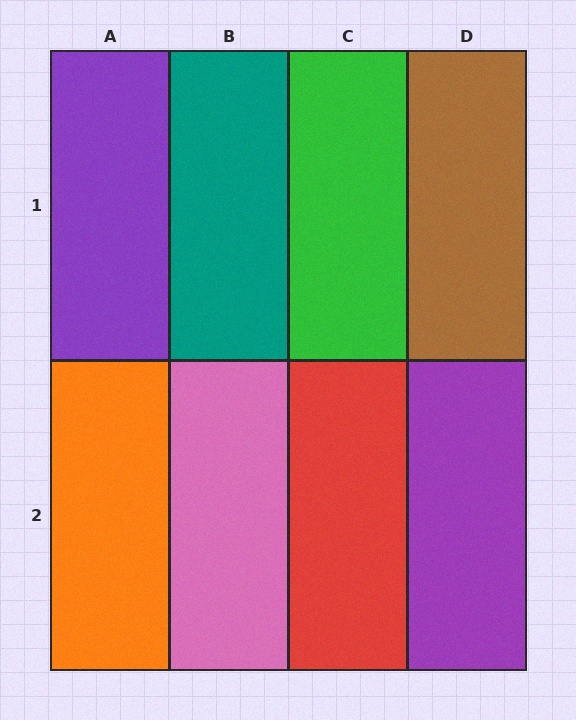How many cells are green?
1 cell is green.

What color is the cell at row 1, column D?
Brown.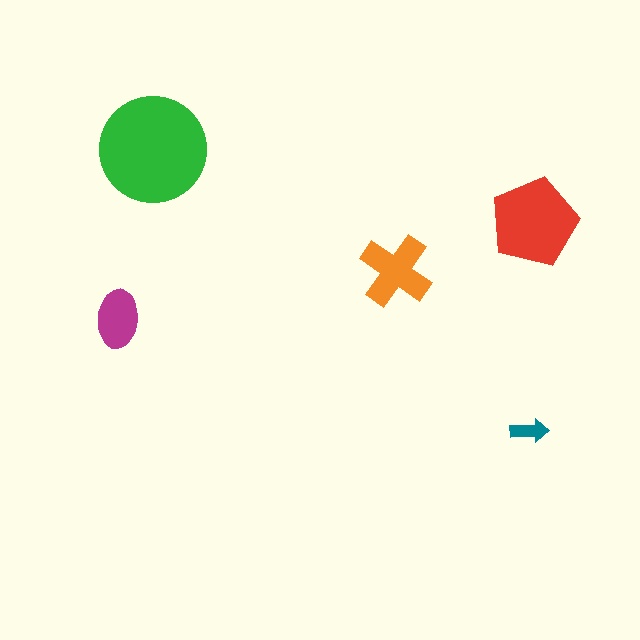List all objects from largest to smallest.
The green circle, the red pentagon, the orange cross, the magenta ellipse, the teal arrow.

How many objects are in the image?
There are 5 objects in the image.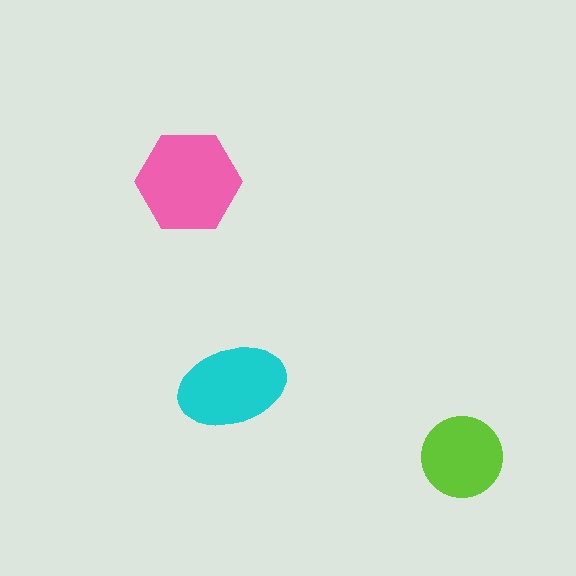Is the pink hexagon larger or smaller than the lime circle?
Larger.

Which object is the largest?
The pink hexagon.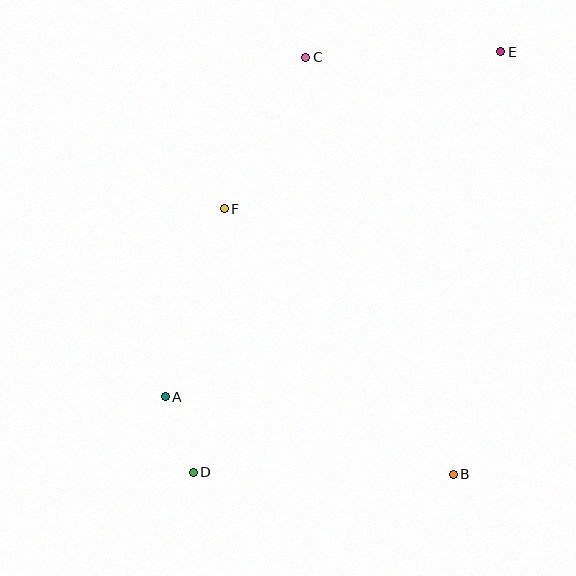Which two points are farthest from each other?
Points D and E are farthest from each other.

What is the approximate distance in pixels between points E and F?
The distance between E and F is approximately 318 pixels.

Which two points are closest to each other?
Points A and D are closest to each other.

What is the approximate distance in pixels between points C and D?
The distance between C and D is approximately 430 pixels.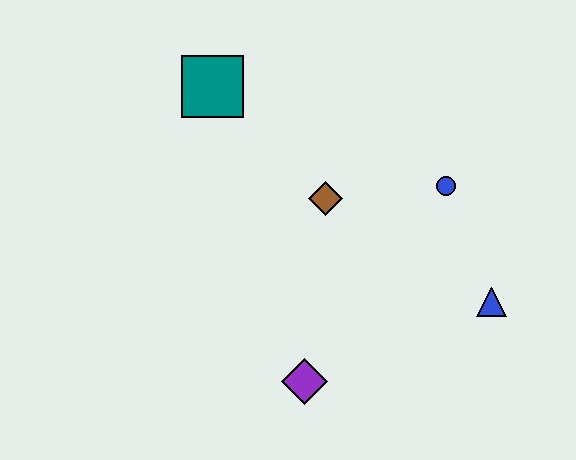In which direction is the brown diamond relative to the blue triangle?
The brown diamond is to the left of the blue triangle.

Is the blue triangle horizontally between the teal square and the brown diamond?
No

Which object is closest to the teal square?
The brown diamond is closest to the teal square.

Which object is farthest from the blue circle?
The teal square is farthest from the blue circle.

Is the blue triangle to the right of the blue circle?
Yes